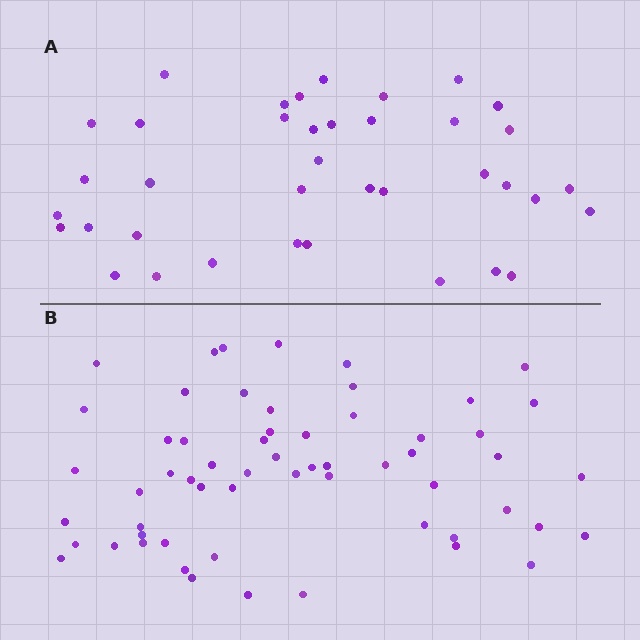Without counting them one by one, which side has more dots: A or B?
Region B (the bottom region) has more dots.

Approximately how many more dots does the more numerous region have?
Region B has approximately 20 more dots than region A.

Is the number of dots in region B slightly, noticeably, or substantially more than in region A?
Region B has substantially more. The ratio is roughly 1.6 to 1.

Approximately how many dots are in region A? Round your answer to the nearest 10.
About 40 dots. (The exact count is 38, which rounds to 40.)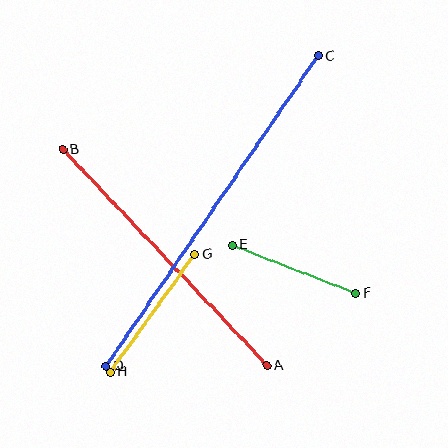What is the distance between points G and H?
The distance is approximately 145 pixels.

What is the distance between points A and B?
The distance is approximately 297 pixels.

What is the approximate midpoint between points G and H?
The midpoint is at approximately (152, 313) pixels.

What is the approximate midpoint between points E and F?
The midpoint is at approximately (294, 269) pixels.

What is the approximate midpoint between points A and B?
The midpoint is at approximately (165, 257) pixels.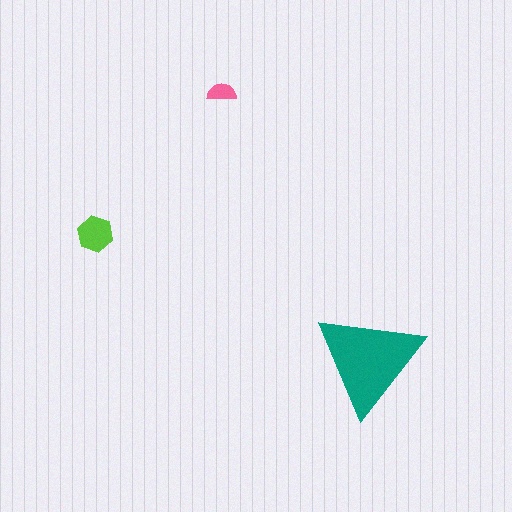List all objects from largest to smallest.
The teal triangle, the lime hexagon, the pink semicircle.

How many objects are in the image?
There are 3 objects in the image.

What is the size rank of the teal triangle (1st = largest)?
1st.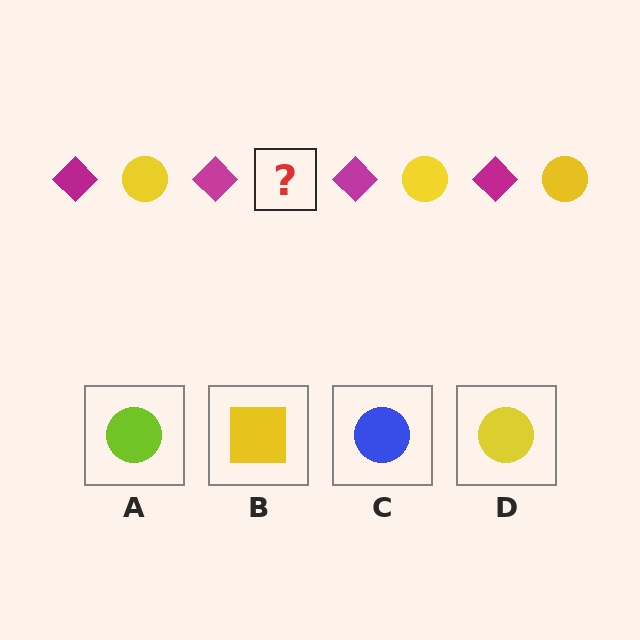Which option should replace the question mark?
Option D.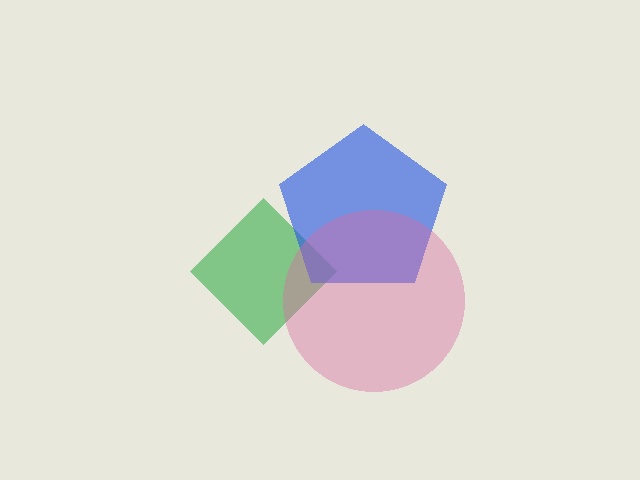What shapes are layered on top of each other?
The layered shapes are: a green diamond, a blue pentagon, a pink circle.